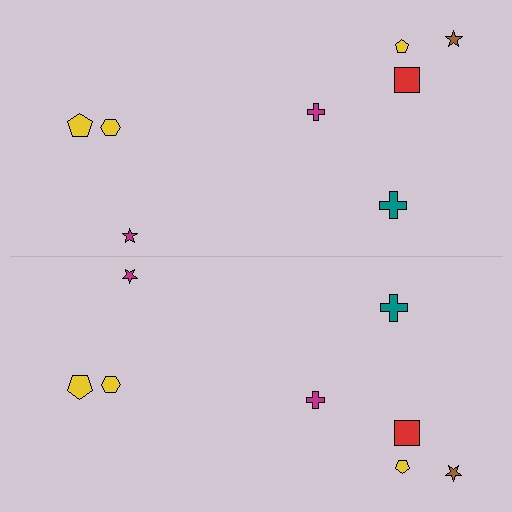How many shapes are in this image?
There are 16 shapes in this image.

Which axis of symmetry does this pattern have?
The pattern has a horizontal axis of symmetry running through the center of the image.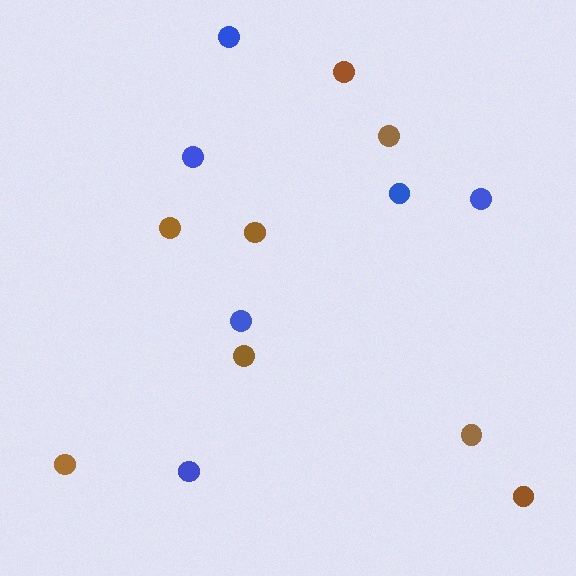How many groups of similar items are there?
There are 2 groups: one group of blue circles (6) and one group of brown circles (8).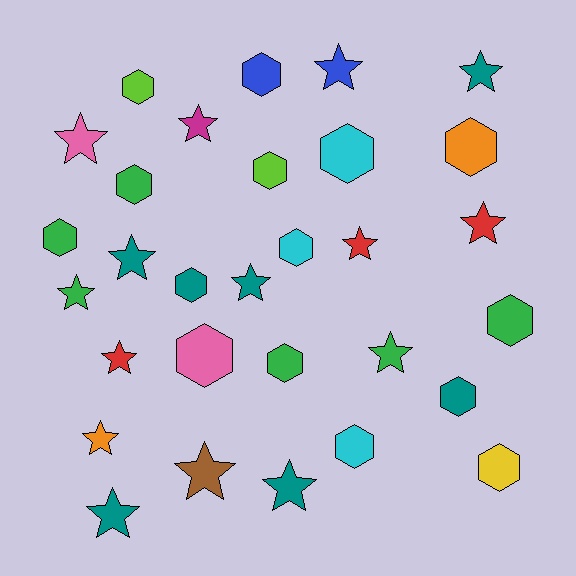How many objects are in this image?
There are 30 objects.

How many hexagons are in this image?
There are 15 hexagons.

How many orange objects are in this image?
There are 2 orange objects.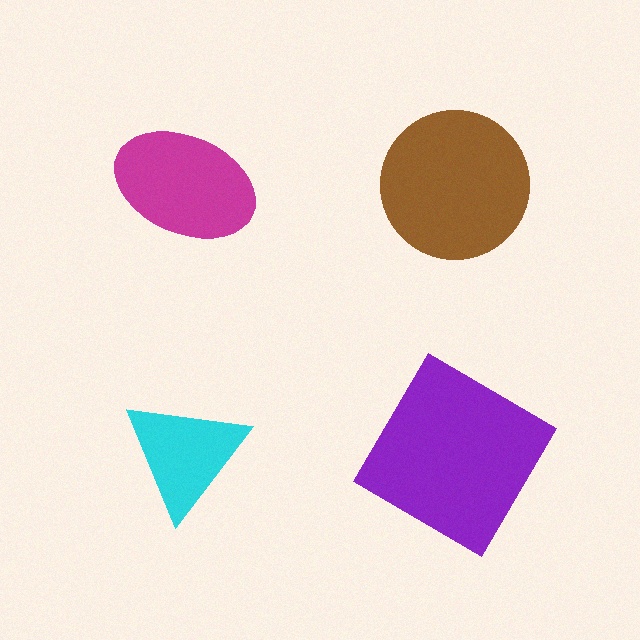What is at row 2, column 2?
A purple diamond.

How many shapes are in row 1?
2 shapes.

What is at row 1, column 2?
A brown circle.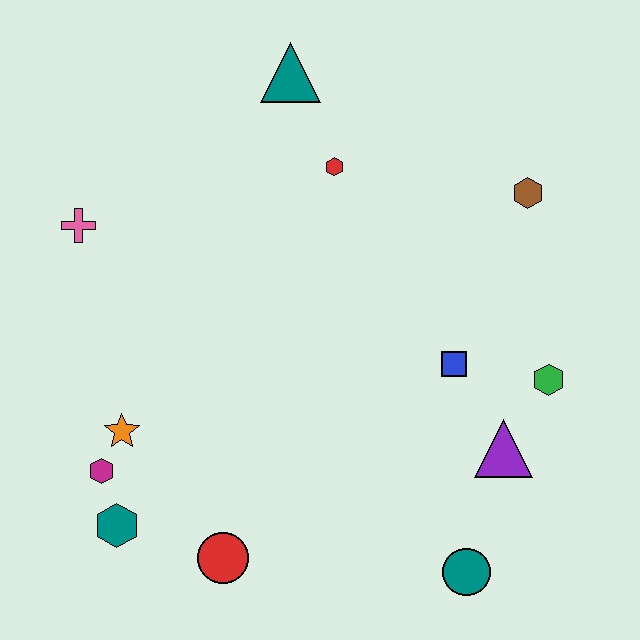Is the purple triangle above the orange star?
No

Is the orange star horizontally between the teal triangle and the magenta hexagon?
Yes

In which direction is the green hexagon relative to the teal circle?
The green hexagon is above the teal circle.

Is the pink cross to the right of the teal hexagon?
No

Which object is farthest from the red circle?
The teal triangle is farthest from the red circle.